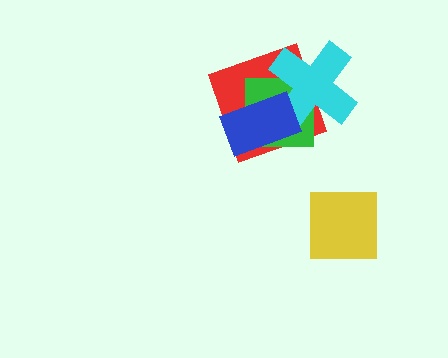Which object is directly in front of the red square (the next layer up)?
The green square is directly in front of the red square.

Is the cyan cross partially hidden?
Yes, it is partially covered by another shape.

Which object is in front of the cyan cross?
The blue rectangle is in front of the cyan cross.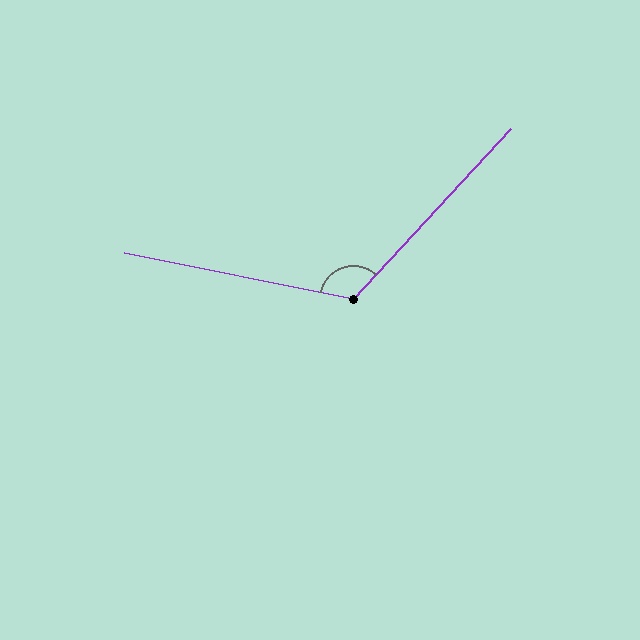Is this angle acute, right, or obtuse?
It is obtuse.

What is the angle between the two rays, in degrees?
Approximately 122 degrees.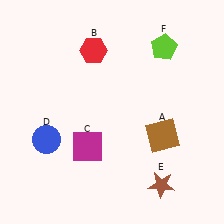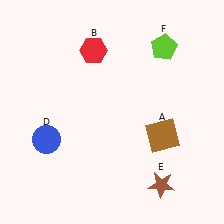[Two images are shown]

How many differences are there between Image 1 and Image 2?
There is 1 difference between the two images.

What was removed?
The magenta square (C) was removed in Image 2.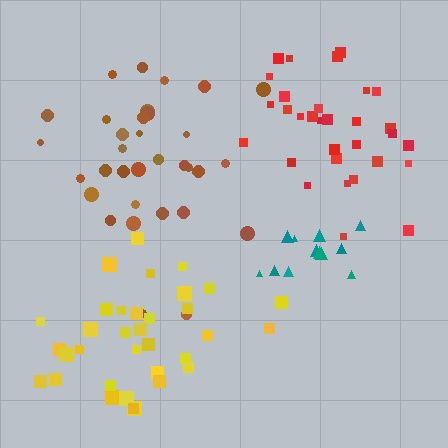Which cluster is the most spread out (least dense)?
Brown.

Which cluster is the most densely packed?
Teal.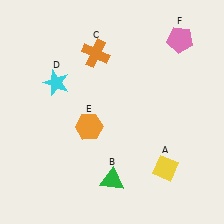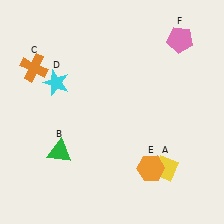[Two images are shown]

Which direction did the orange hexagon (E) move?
The orange hexagon (E) moved right.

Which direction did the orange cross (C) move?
The orange cross (C) moved left.